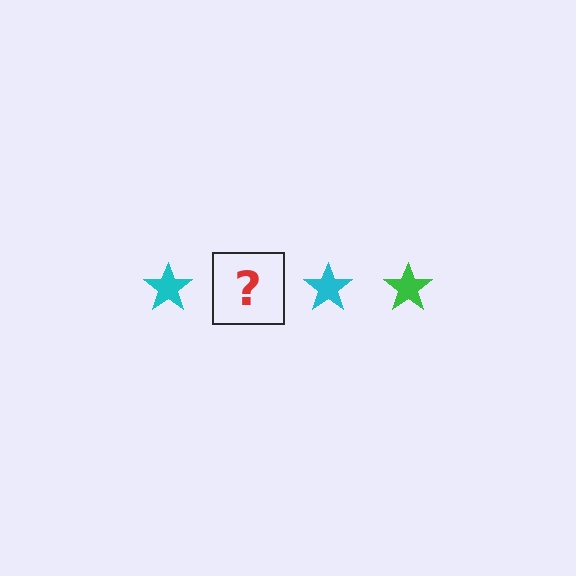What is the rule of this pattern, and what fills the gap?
The rule is that the pattern cycles through cyan, green stars. The gap should be filled with a green star.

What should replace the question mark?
The question mark should be replaced with a green star.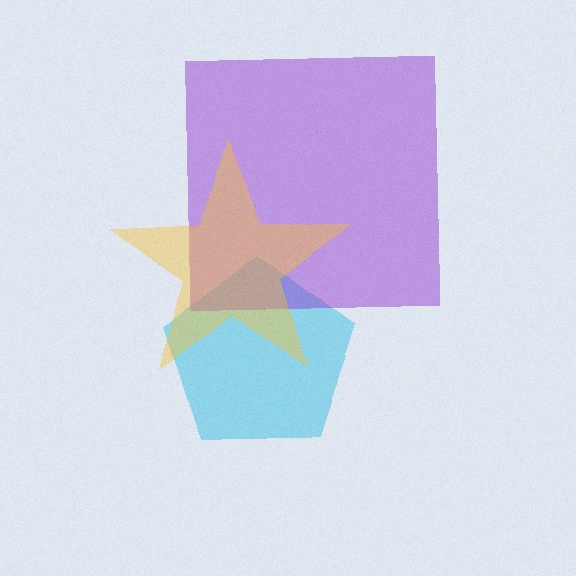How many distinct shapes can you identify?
There are 3 distinct shapes: a cyan pentagon, a purple square, a yellow star.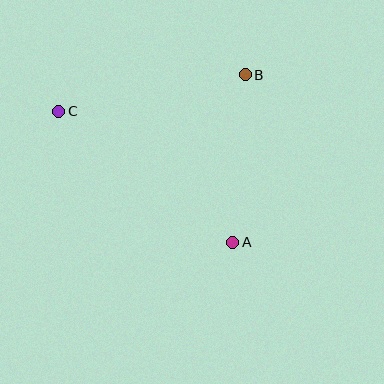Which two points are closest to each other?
Points A and B are closest to each other.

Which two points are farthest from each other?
Points A and C are farthest from each other.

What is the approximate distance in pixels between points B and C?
The distance between B and C is approximately 190 pixels.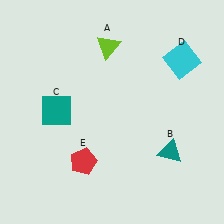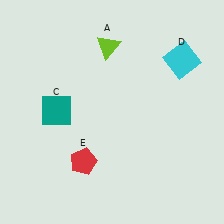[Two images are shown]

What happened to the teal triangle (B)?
The teal triangle (B) was removed in Image 2. It was in the bottom-right area of Image 1.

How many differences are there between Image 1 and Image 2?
There is 1 difference between the two images.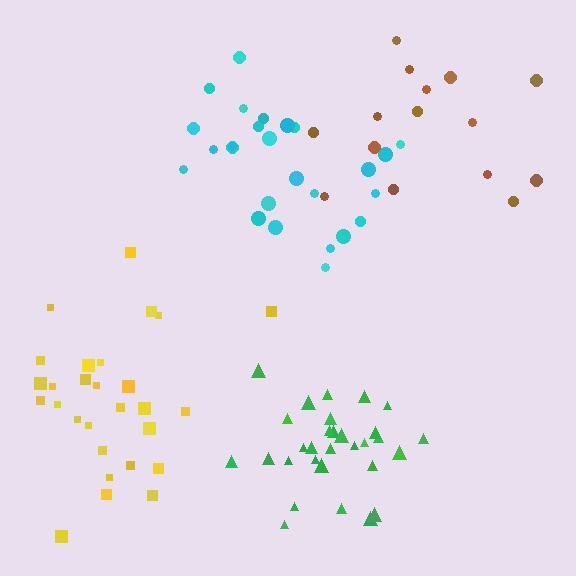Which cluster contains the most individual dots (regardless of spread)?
Green (31).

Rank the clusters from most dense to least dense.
green, yellow, cyan, brown.